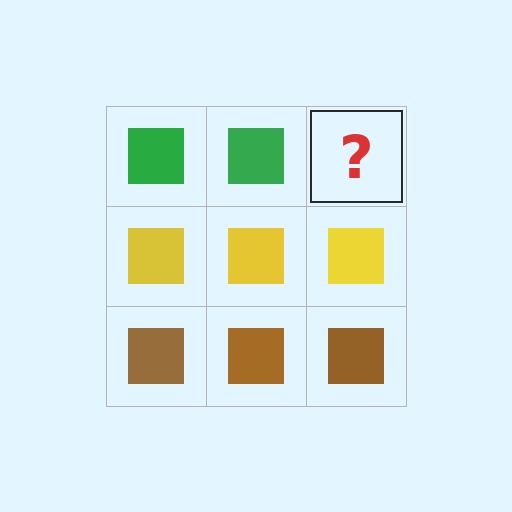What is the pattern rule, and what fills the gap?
The rule is that each row has a consistent color. The gap should be filled with a green square.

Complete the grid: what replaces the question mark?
The question mark should be replaced with a green square.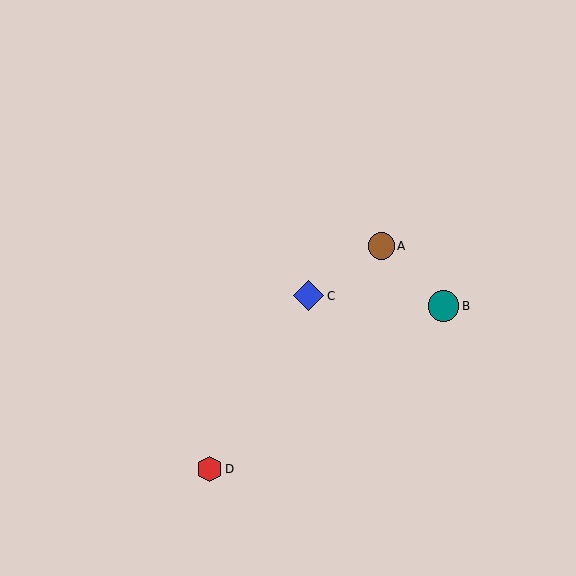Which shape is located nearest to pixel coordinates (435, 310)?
The teal circle (labeled B) at (443, 306) is nearest to that location.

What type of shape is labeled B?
Shape B is a teal circle.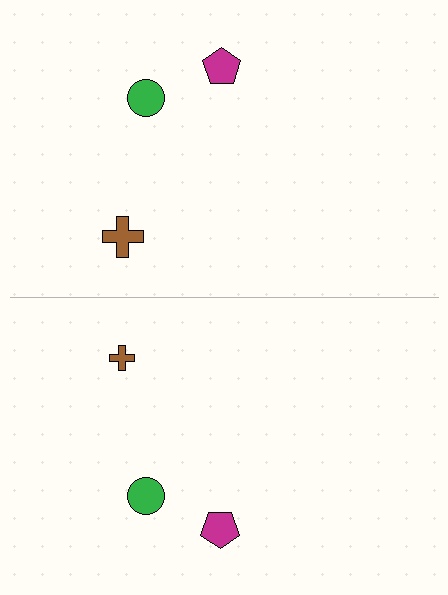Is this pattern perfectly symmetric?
No, the pattern is not perfectly symmetric. The brown cross on the bottom side has a different size than its mirror counterpart.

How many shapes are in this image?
There are 6 shapes in this image.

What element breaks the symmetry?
The brown cross on the bottom side has a different size than its mirror counterpart.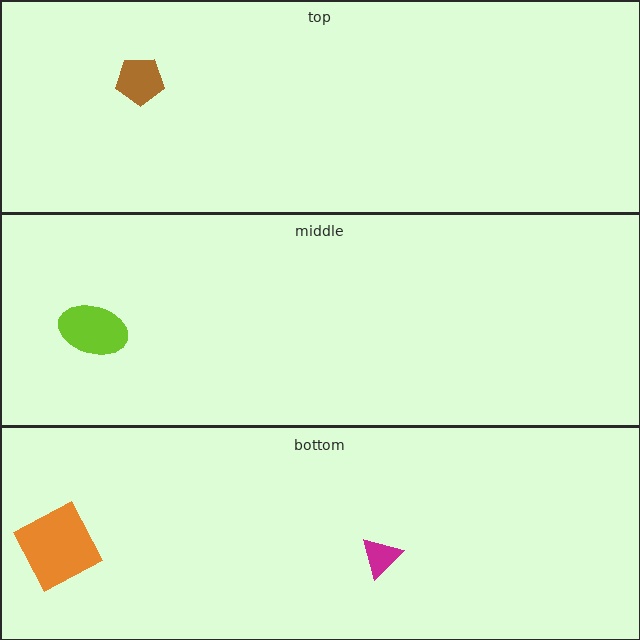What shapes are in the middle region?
The lime ellipse.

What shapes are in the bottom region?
The magenta triangle, the orange square.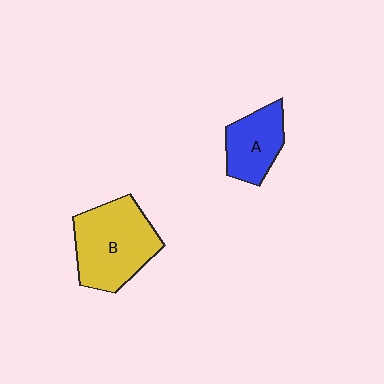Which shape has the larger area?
Shape B (yellow).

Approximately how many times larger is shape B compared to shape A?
Approximately 1.7 times.